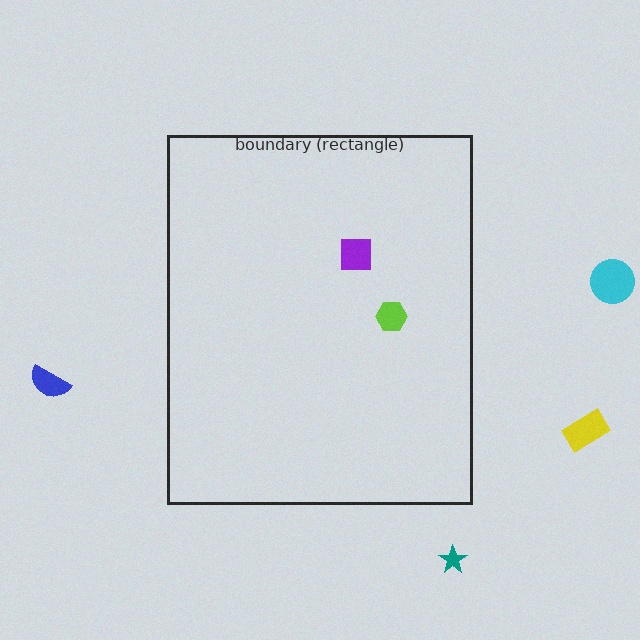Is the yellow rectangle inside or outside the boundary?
Outside.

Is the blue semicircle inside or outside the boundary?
Outside.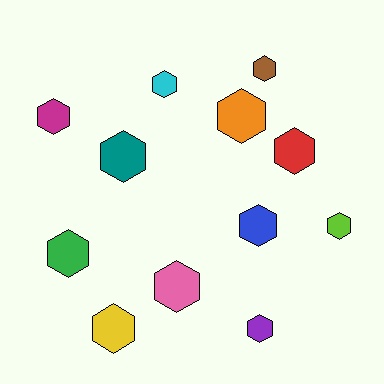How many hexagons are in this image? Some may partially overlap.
There are 12 hexagons.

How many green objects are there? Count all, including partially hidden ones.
There is 1 green object.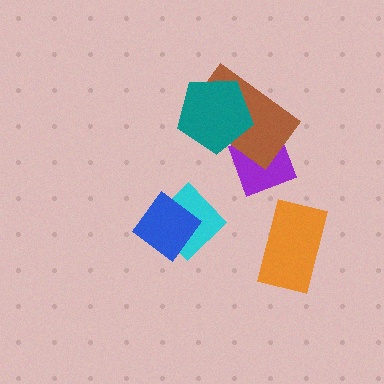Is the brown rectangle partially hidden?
Yes, it is partially covered by another shape.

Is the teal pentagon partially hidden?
No, no other shape covers it.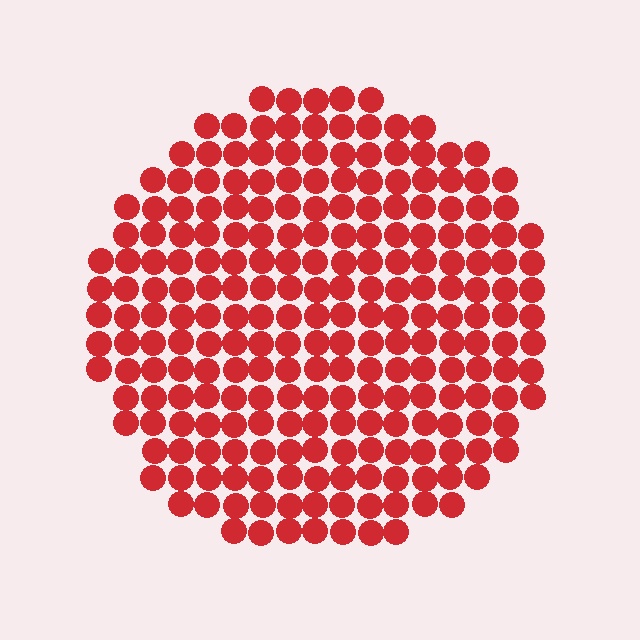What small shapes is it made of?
It is made of small circles.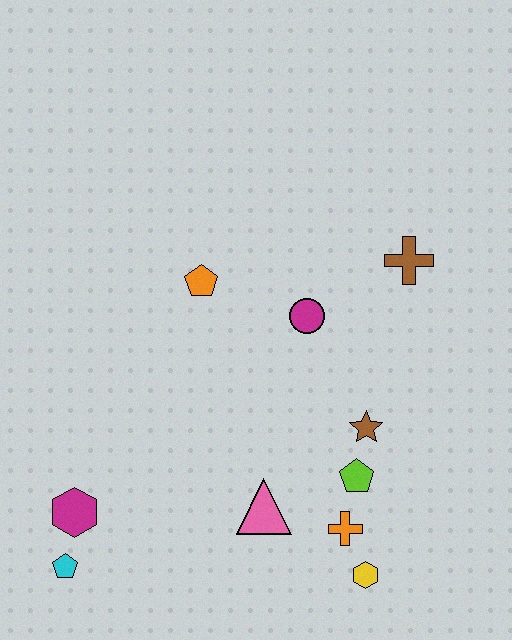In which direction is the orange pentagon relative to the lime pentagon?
The orange pentagon is above the lime pentagon.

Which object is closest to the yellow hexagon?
The orange cross is closest to the yellow hexagon.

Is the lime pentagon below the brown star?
Yes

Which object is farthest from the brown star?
The cyan pentagon is farthest from the brown star.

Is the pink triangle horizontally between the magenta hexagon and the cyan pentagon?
No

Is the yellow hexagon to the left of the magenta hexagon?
No